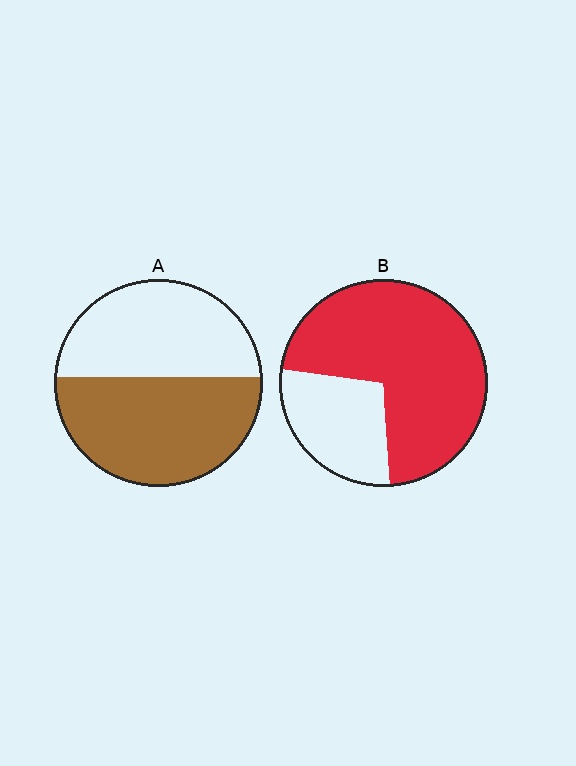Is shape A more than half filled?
Roughly half.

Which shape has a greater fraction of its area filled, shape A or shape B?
Shape B.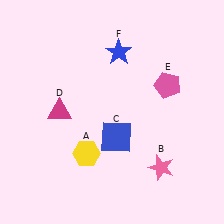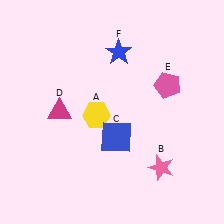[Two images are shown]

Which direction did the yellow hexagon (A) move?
The yellow hexagon (A) moved up.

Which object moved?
The yellow hexagon (A) moved up.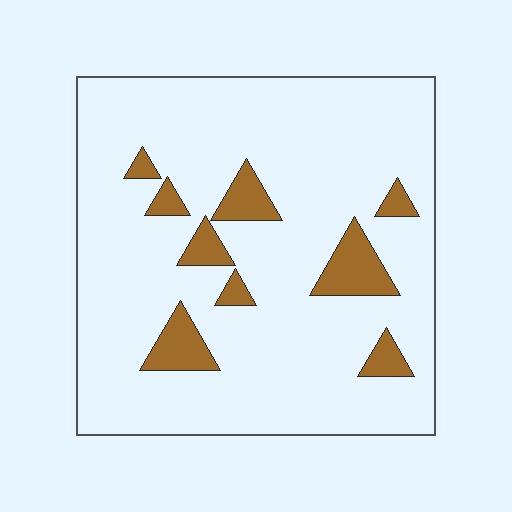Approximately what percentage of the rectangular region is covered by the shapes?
Approximately 10%.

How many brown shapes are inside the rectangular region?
9.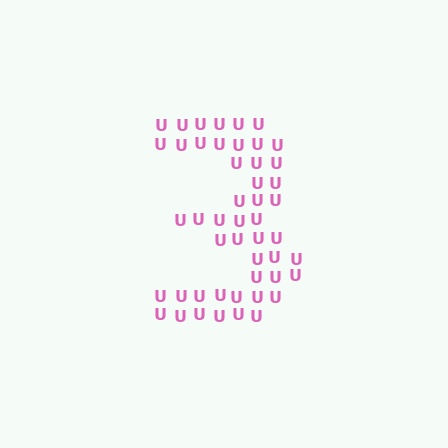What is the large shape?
The large shape is the digit 3.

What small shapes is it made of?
It is made of small letter U's.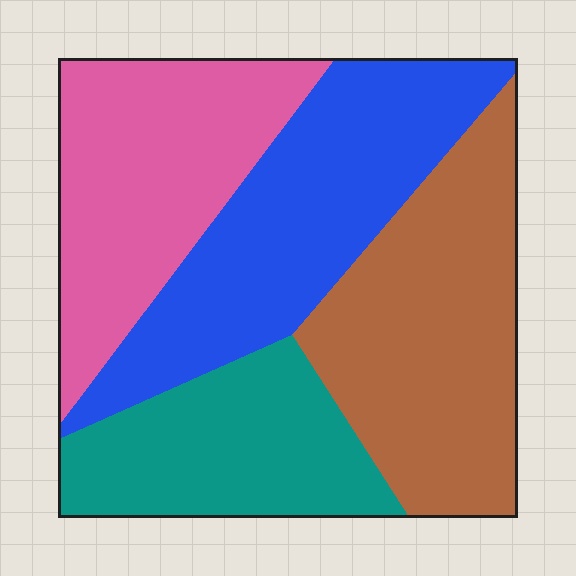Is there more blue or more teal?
Blue.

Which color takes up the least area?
Teal, at roughly 20%.